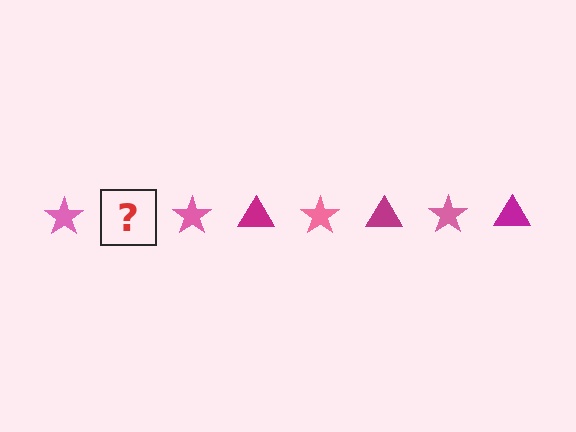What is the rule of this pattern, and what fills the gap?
The rule is that the pattern alternates between pink star and magenta triangle. The gap should be filled with a magenta triangle.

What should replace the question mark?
The question mark should be replaced with a magenta triangle.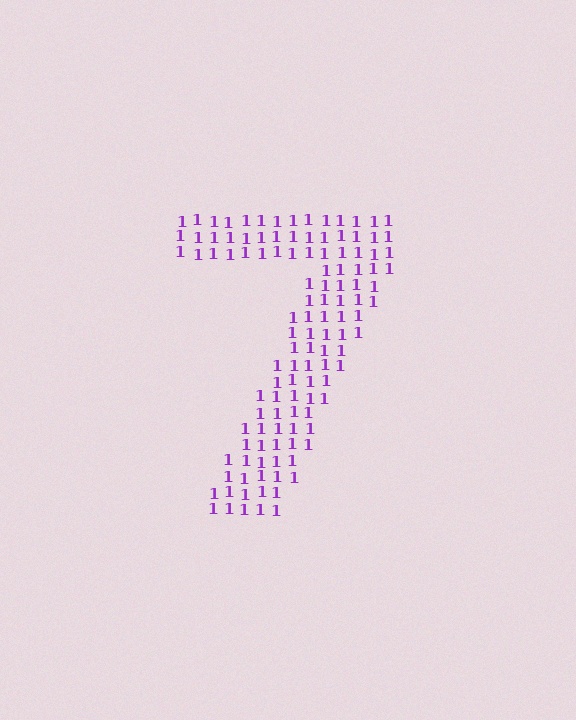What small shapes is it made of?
It is made of small digit 1's.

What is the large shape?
The large shape is the digit 7.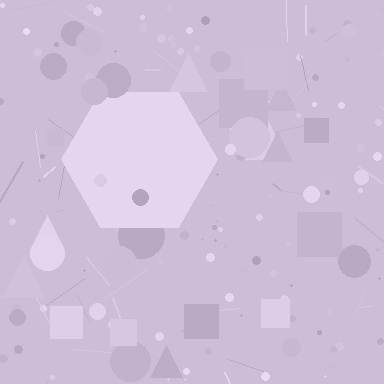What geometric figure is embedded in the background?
A hexagon is embedded in the background.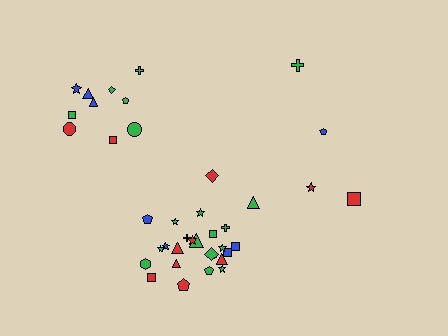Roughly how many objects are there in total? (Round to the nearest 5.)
Roughly 40 objects in total.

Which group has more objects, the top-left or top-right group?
The top-left group.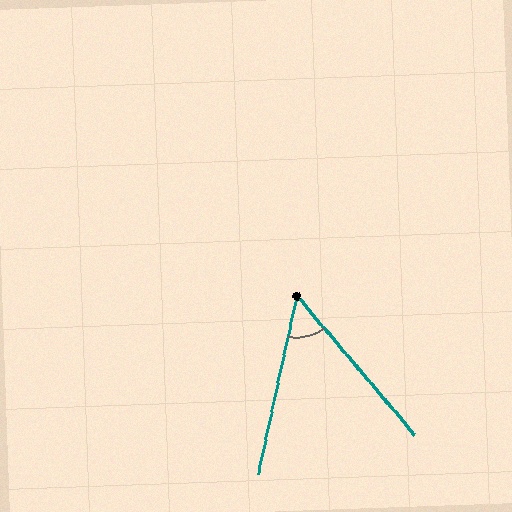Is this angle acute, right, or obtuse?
It is acute.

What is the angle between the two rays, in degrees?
Approximately 53 degrees.